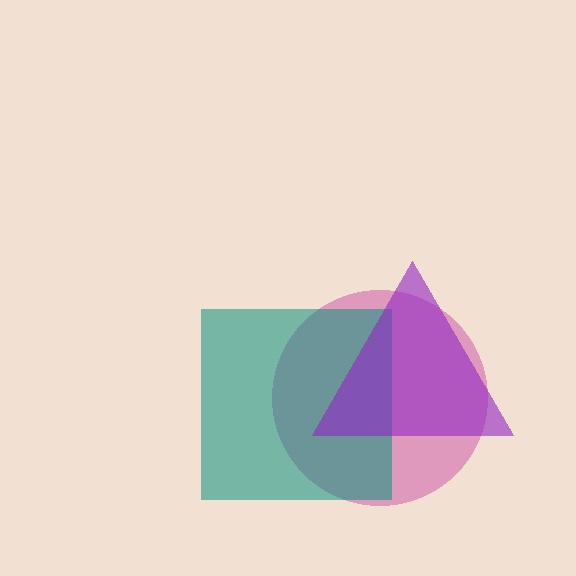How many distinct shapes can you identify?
There are 3 distinct shapes: a magenta circle, a teal square, a purple triangle.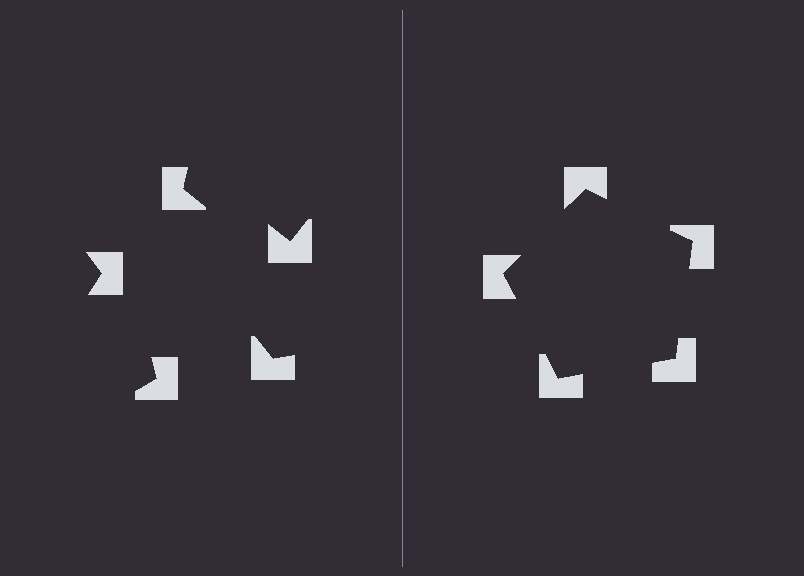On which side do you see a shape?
An illusory pentagon appears on the right side. On the left side the wedge cuts are rotated, so no coherent shape forms.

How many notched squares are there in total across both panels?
10 — 5 on each side.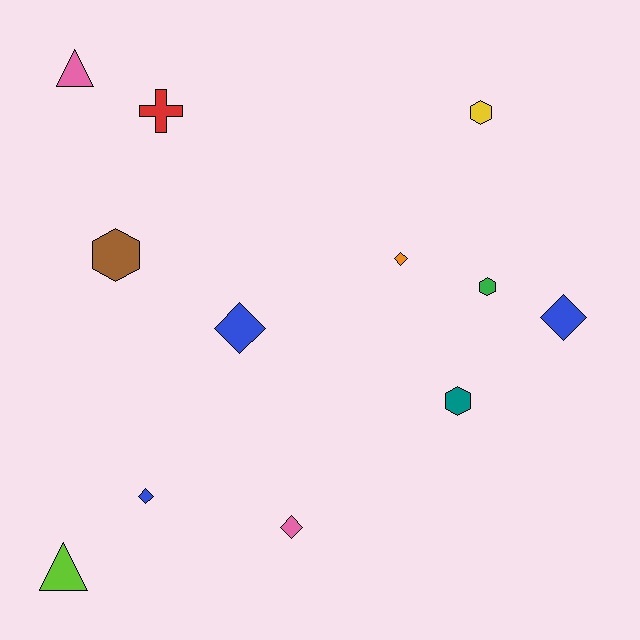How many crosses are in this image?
There is 1 cross.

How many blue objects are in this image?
There are 3 blue objects.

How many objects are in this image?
There are 12 objects.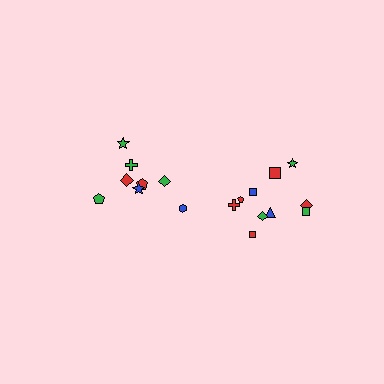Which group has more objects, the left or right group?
The right group.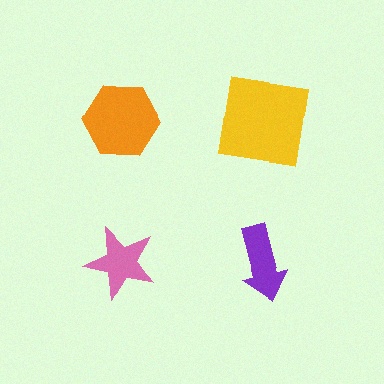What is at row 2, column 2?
A purple arrow.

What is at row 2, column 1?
A pink star.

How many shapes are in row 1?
2 shapes.